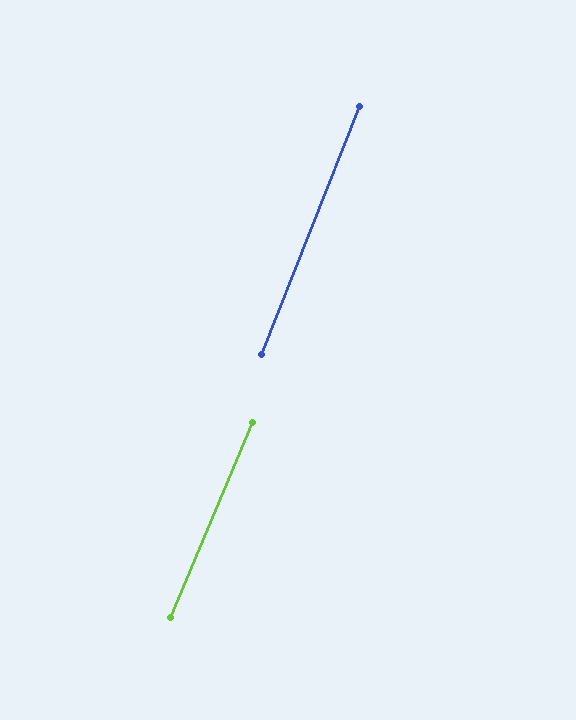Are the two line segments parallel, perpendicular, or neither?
Parallel — their directions differ by only 1.3°.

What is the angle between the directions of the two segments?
Approximately 1 degree.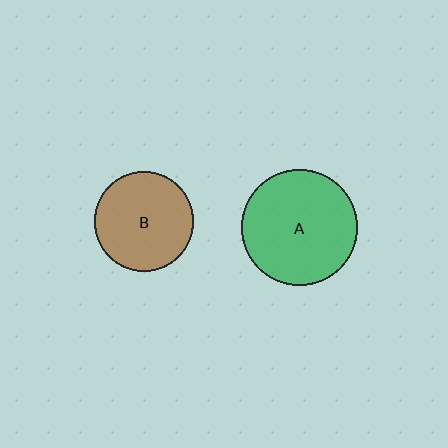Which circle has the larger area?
Circle A (green).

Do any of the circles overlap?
No, none of the circles overlap.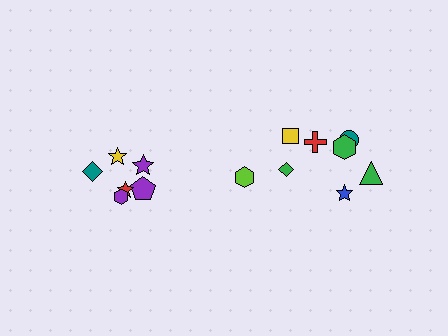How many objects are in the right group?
There are 8 objects.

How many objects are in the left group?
There are 6 objects.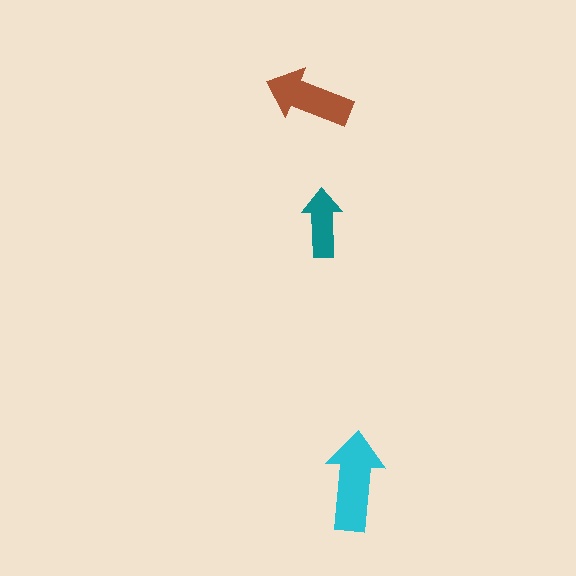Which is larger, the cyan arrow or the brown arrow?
The cyan one.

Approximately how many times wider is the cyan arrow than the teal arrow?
About 1.5 times wider.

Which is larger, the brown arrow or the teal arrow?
The brown one.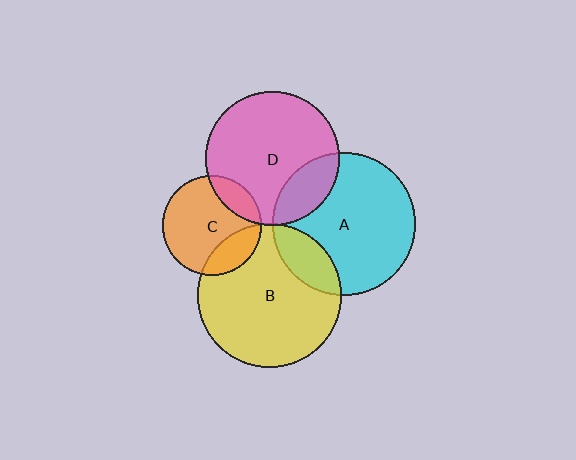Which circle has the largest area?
Circle B (yellow).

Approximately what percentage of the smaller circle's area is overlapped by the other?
Approximately 15%.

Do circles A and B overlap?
Yes.